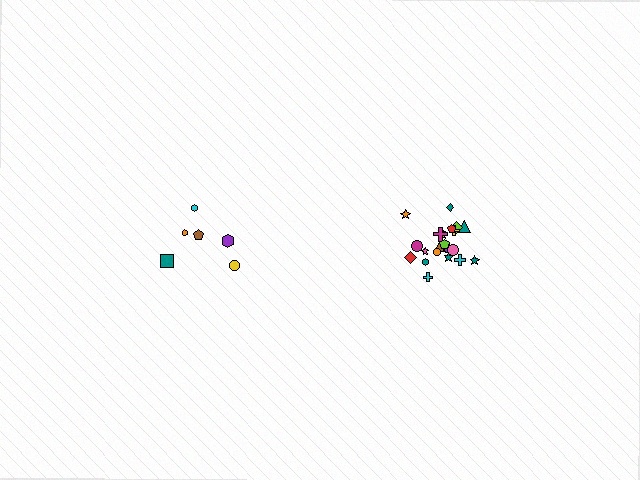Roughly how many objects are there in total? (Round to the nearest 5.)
Roughly 30 objects in total.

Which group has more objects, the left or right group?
The right group.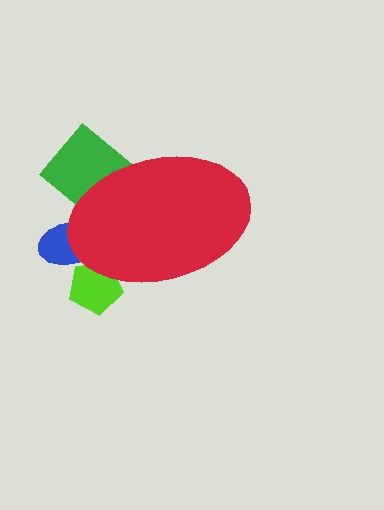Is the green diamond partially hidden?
Yes, the green diamond is partially hidden behind the red ellipse.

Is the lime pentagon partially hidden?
Yes, the lime pentagon is partially hidden behind the red ellipse.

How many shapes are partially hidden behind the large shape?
3 shapes are partially hidden.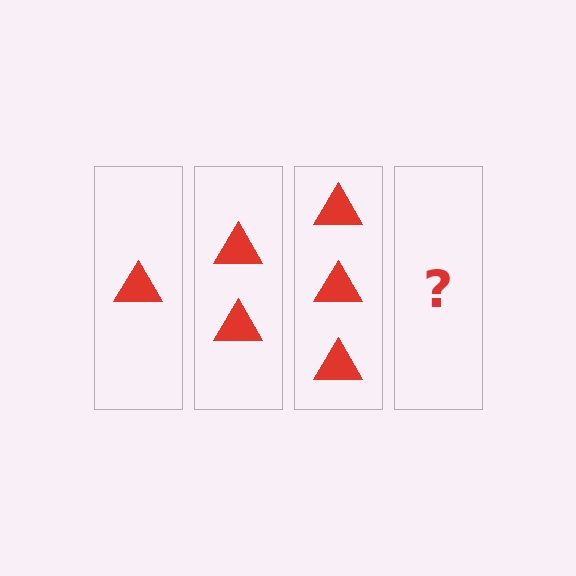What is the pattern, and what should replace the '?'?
The pattern is that each step adds one more triangle. The '?' should be 4 triangles.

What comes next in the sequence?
The next element should be 4 triangles.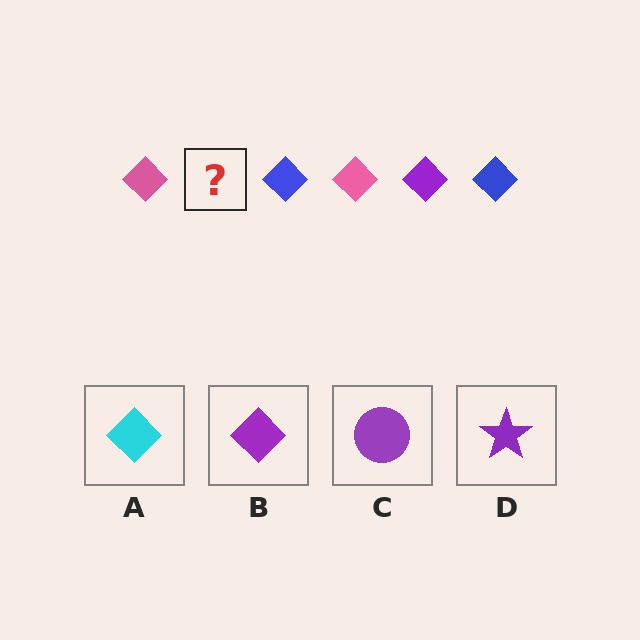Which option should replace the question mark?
Option B.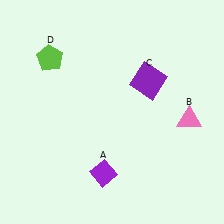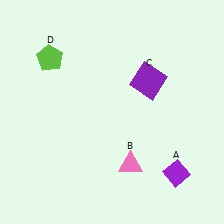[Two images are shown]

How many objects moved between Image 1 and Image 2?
2 objects moved between the two images.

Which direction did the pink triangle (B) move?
The pink triangle (B) moved left.